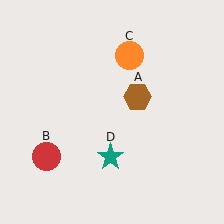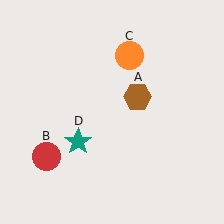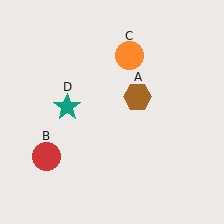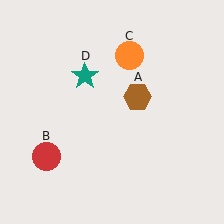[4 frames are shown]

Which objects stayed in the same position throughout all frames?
Brown hexagon (object A) and red circle (object B) and orange circle (object C) remained stationary.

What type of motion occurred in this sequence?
The teal star (object D) rotated clockwise around the center of the scene.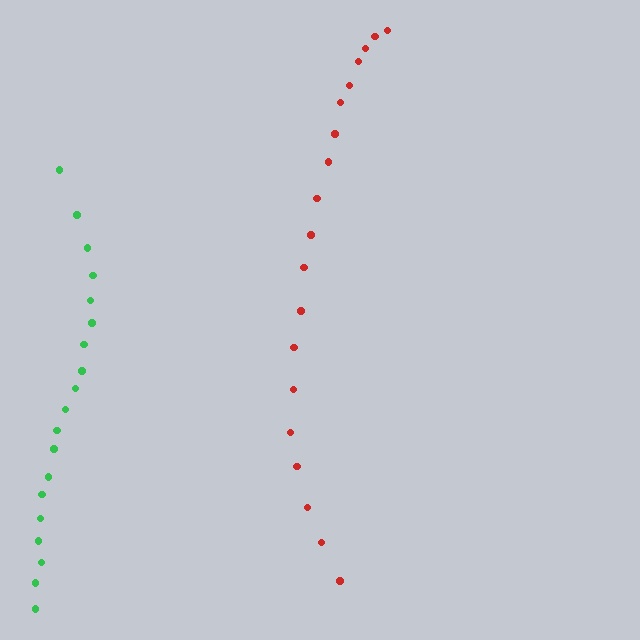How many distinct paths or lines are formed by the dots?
There are 2 distinct paths.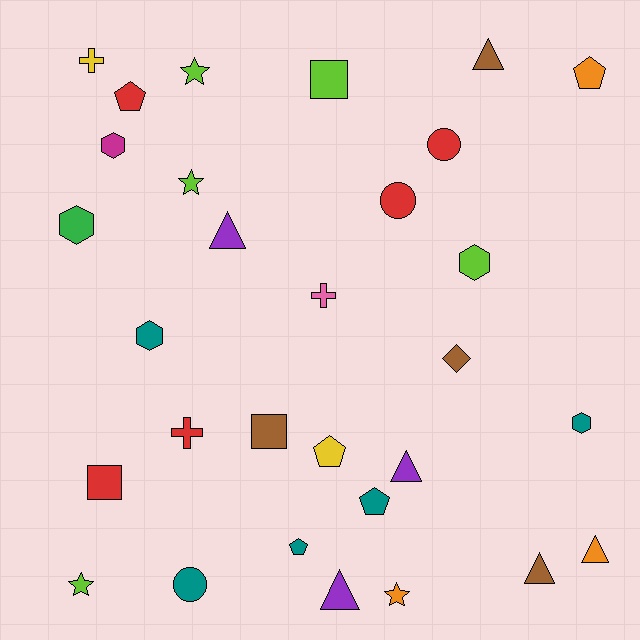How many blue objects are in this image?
There are no blue objects.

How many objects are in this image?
There are 30 objects.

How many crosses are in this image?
There are 3 crosses.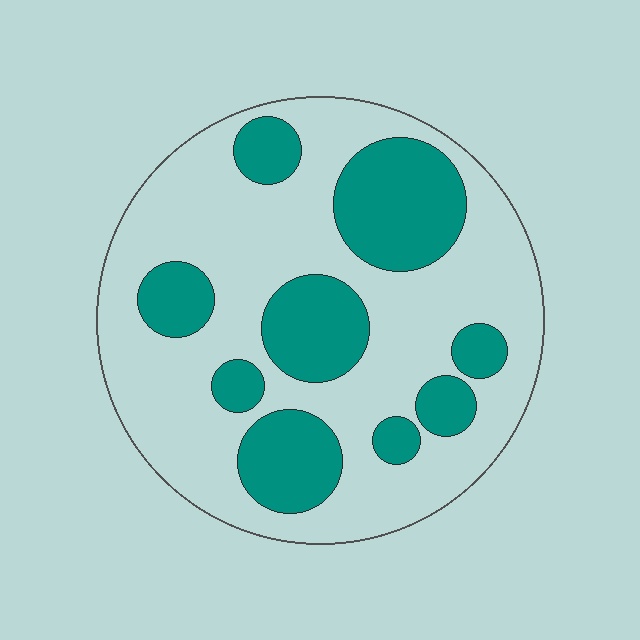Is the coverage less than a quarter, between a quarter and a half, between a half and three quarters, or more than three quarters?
Between a quarter and a half.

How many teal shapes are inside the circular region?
9.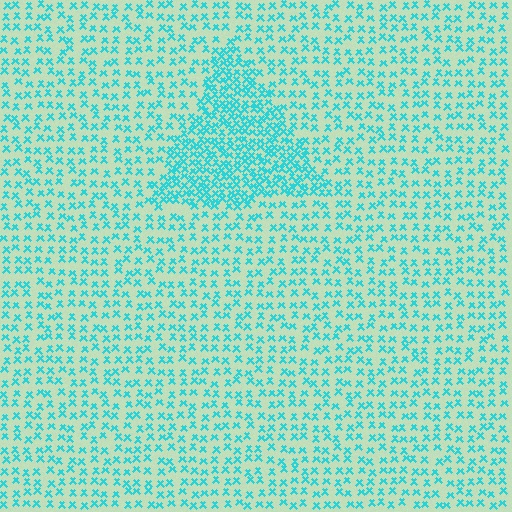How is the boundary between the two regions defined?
The boundary is defined by a change in element density (approximately 2.2x ratio). All elements are the same color, size, and shape.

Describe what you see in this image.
The image contains small cyan elements arranged at two different densities. A triangle-shaped region is visible where the elements are more densely packed than the surrounding area.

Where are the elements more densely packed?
The elements are more densely packed inside the triangle boundary.